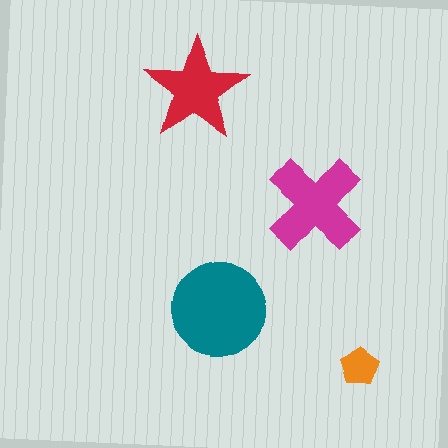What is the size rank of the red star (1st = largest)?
3rd.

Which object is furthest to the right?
The orange pentagon is rightmost.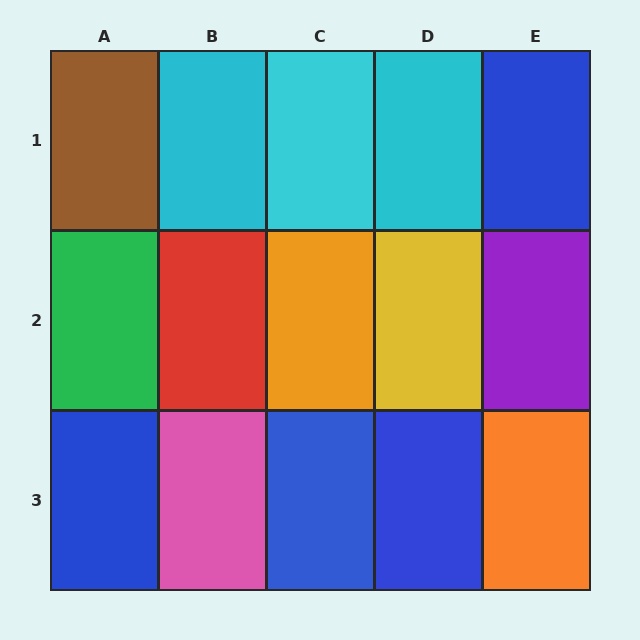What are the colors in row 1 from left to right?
Brown, cyan, cyan, cyan, blue.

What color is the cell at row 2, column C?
Orange.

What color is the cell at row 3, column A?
Blue.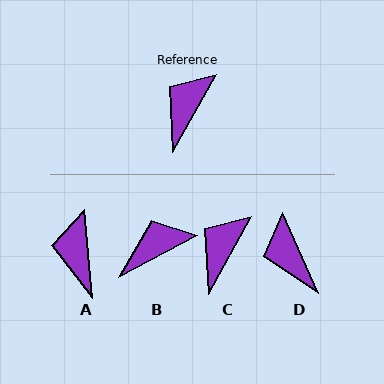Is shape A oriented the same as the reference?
No, it is off by about 34 degrees.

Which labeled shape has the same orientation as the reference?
C.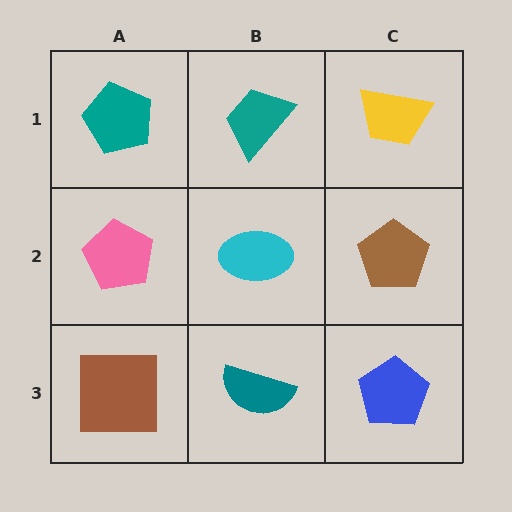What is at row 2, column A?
A pink pentagon.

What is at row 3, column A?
A brown square.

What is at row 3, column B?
A teal semicircle.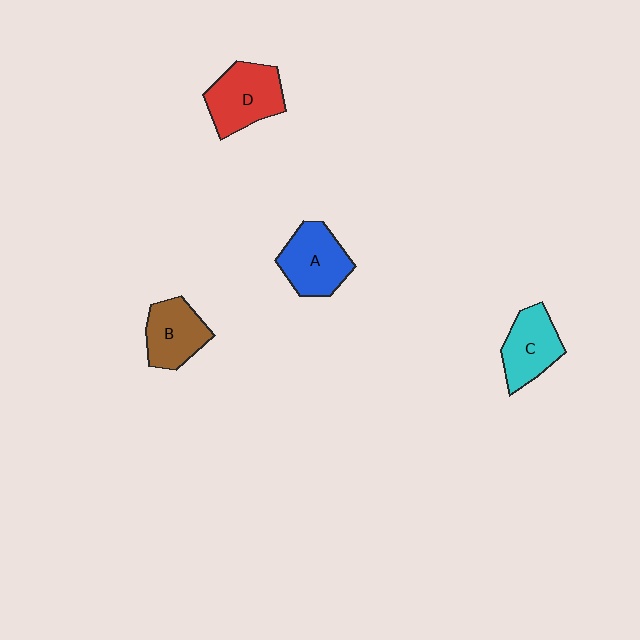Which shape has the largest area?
Shape D (red).